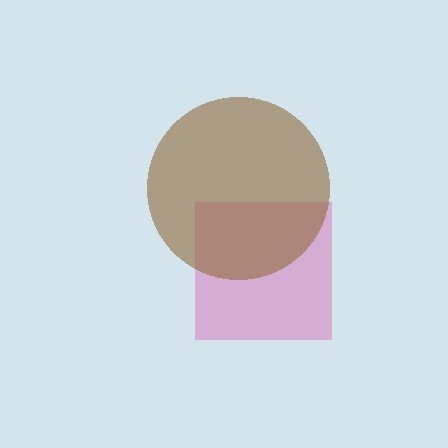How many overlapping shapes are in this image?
There are 2 overlapping shapes in the image.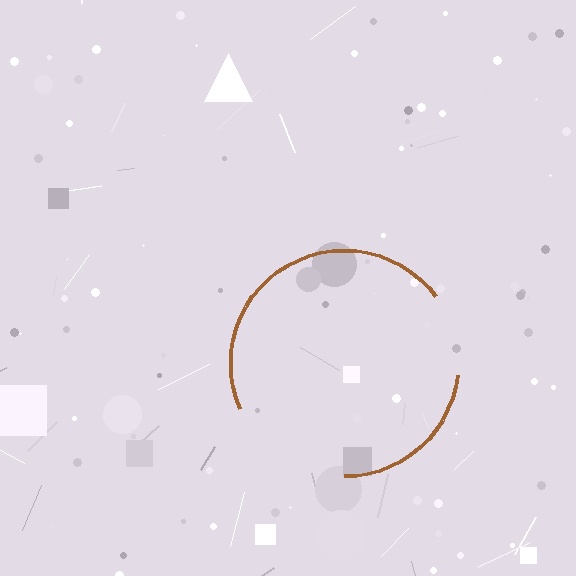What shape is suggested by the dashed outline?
The dashed outline suggests a circle.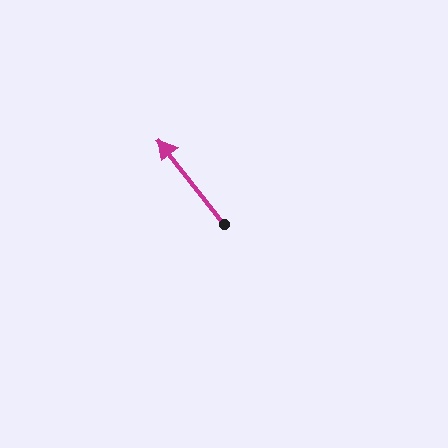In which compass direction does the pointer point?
Northwest.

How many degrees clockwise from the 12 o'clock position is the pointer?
Approximately 322 degrees.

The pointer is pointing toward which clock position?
Roughly 11 o'clock.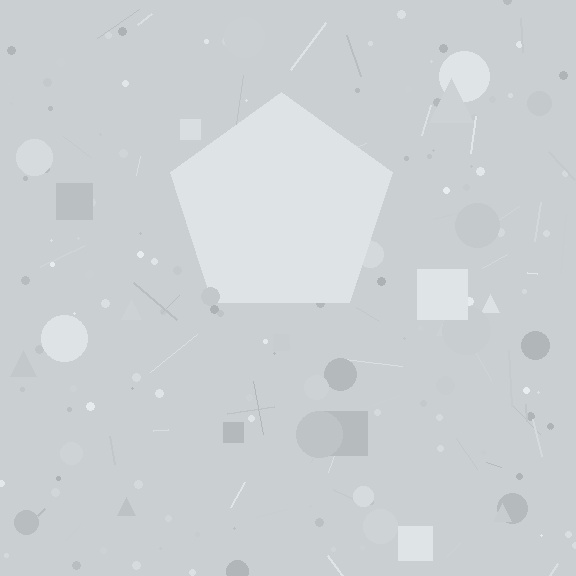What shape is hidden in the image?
A pentagon is hidden in the image.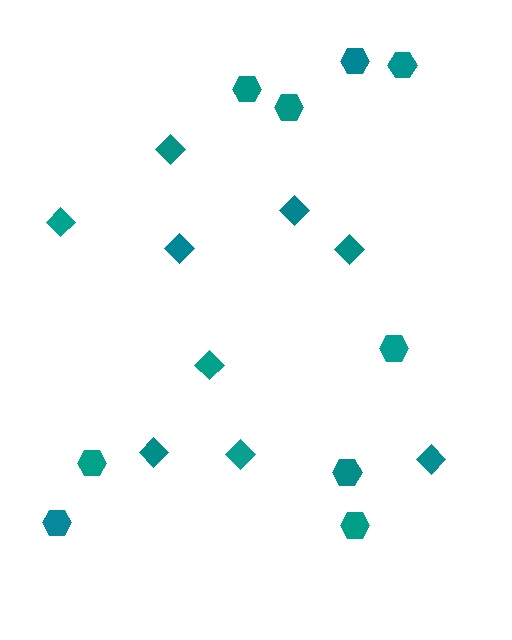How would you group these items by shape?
There are 2 groups: one group of hexagons (9) and one group of diamonds (9).